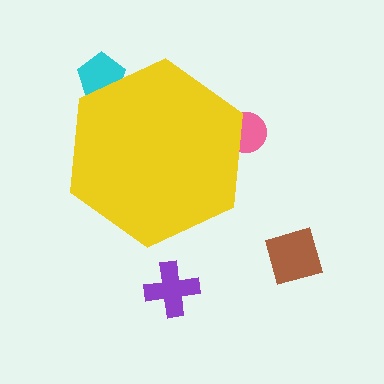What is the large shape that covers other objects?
A yellow hexagon.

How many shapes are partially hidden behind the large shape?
2 shapes are partially hidden.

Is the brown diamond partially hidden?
No, the brown diamond is fully visible.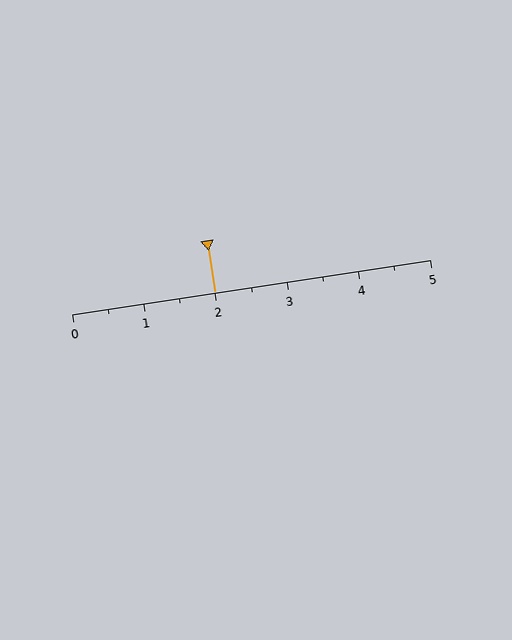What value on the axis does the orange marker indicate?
The marker indicates approximately 2.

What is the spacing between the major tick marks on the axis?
The major ticks are spaced 1 apart.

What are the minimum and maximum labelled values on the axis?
The axis runs from 0 to 5.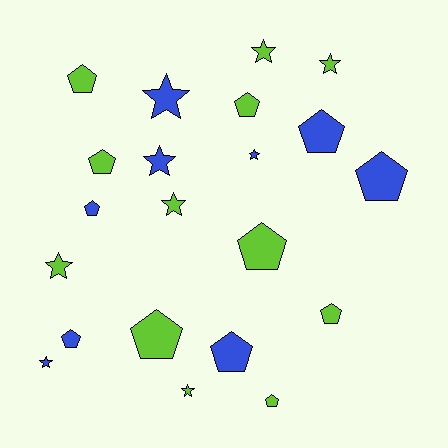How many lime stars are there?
There are 5 lime stars.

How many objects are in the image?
There are 21 objects.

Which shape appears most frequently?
Pentagon, with 12 objects.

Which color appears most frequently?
Lime, with 12 objects.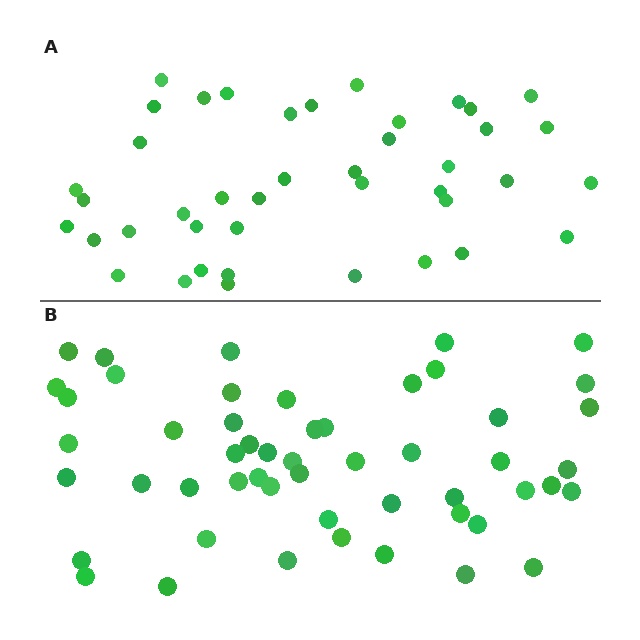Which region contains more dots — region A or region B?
Region B (the bottom region) has more dots.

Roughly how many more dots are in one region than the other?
Region B has roughly 10 or so more dots than region A.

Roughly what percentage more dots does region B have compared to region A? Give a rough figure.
About 25% more.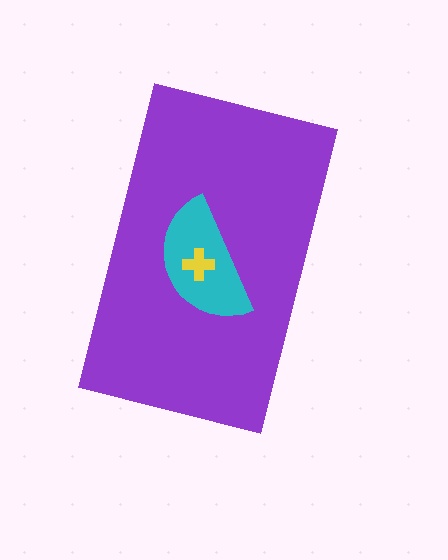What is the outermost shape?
The purple rectangle.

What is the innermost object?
The yellow cross.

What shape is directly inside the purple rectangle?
The cyan semicircle.